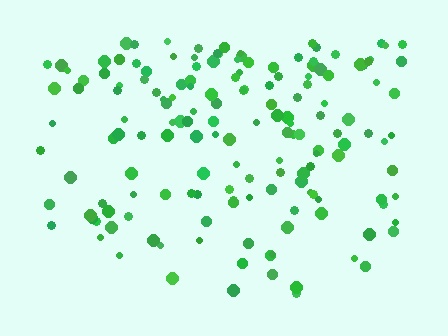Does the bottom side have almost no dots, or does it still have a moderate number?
Still a moderate number, just noticeably fewer than the top.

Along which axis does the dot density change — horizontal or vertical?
Vertical.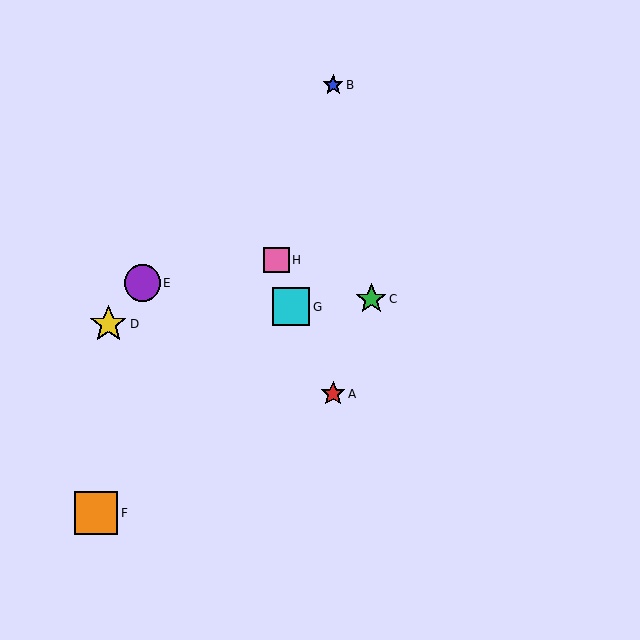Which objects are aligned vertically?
Objects A, B are aligned vertically.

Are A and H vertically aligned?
No, A is at x≈333 and H is at x≈276.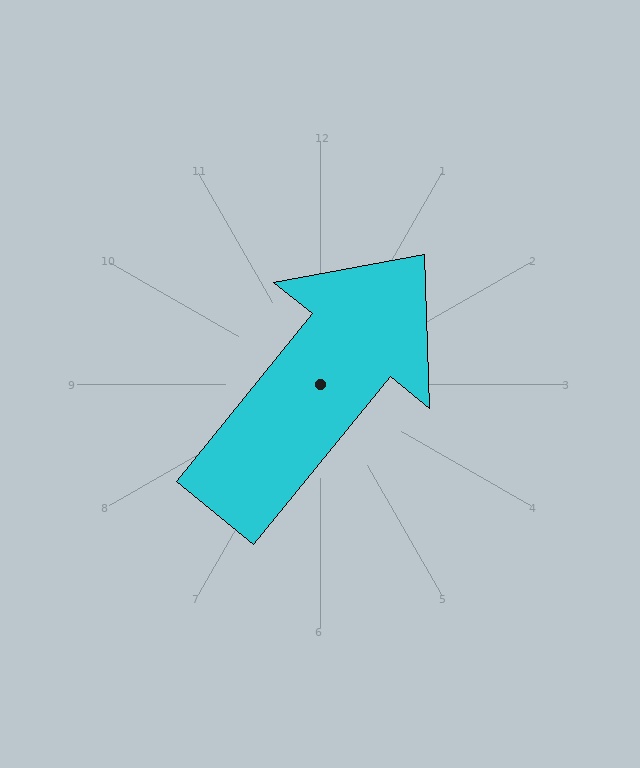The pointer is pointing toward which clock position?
Roughly 1 o'clock.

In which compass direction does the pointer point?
Northeast.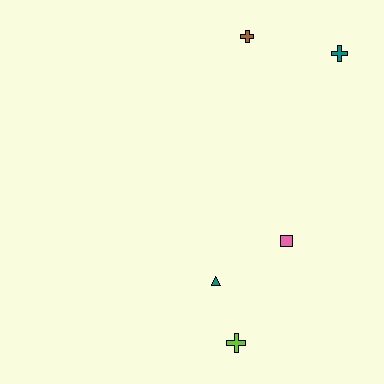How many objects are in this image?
There are 5 objects.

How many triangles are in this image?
There is 1 triangle.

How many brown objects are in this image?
There is 1 brown object.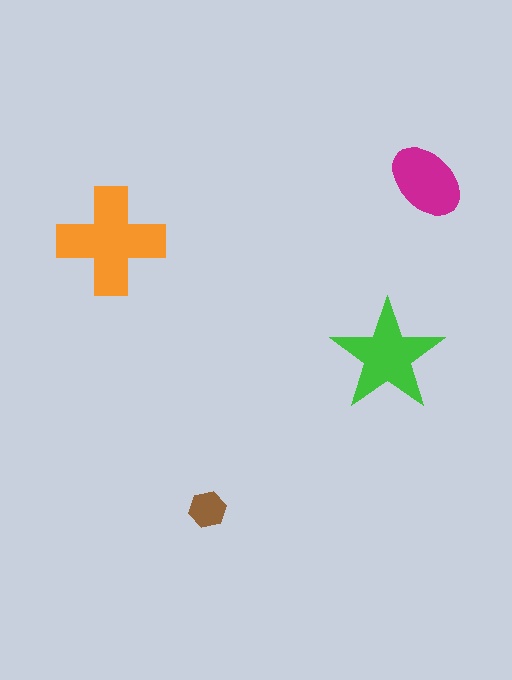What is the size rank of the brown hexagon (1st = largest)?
4th.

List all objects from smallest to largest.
The brown hexagon, the magenta ellipse, the green star, the orange cross.